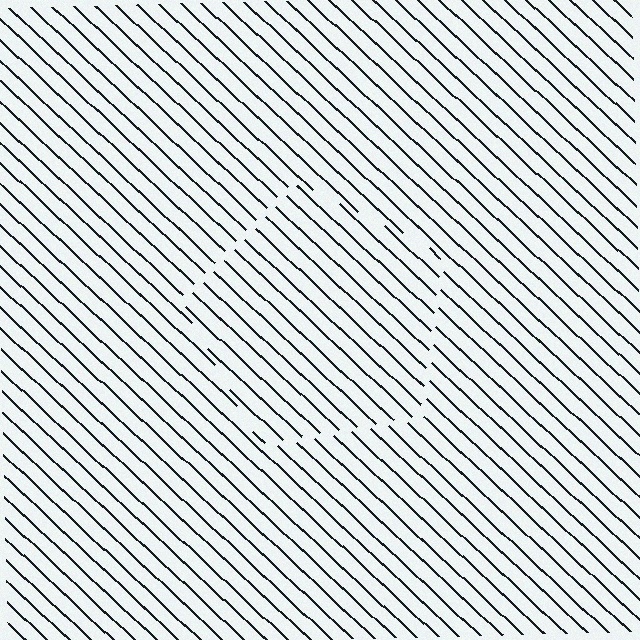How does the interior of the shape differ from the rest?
The interior of the shape contains the same grating, shifted by half a period — the contour is defined by the phase discontinuity where line-ends from the inner and outer gratings abut.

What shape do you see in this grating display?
An illusory pentagon. The interior of the shape contains the same grating, shifted by half a period — the contour is defined by the phase discontinuity where line-ends from the inner and outer gratings abut.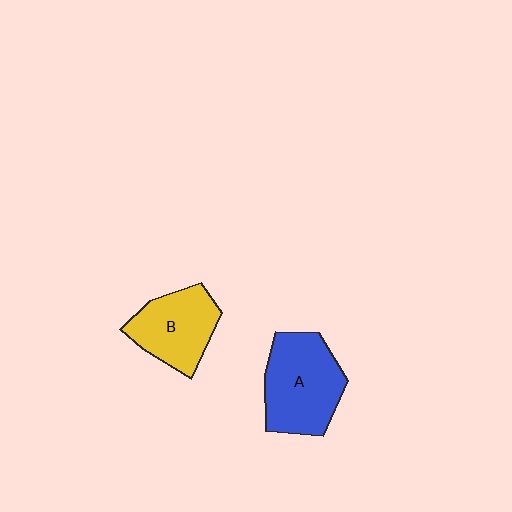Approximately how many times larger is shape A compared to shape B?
Approximately 1.3 times.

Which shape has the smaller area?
Shape B (yellow).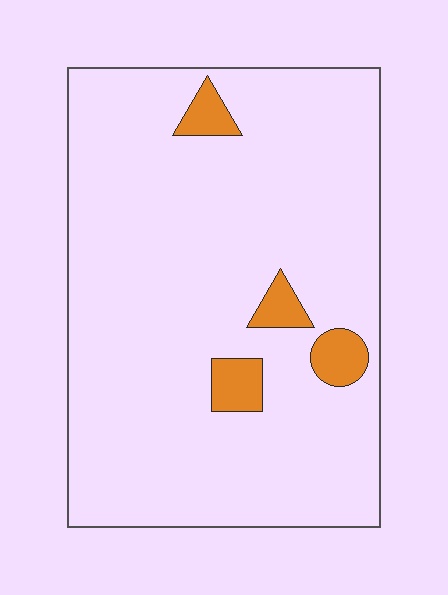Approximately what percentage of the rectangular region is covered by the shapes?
Approximately 5%.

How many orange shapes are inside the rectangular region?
4.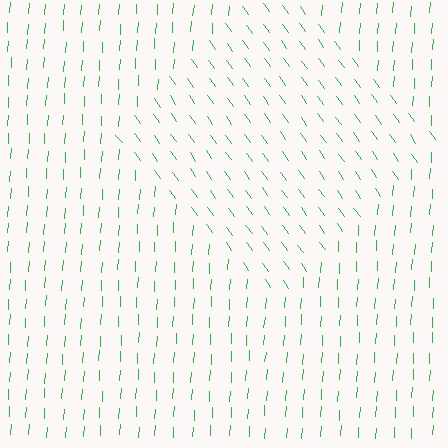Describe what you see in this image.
The image is filled with small green line segments. A diamond region in the image has lines oriented differently from the surrounding lines, creating a visible texture boundary.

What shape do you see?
I see a diamond.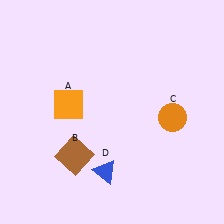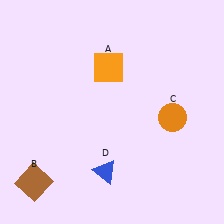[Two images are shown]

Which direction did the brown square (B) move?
The brown square (B) moved left.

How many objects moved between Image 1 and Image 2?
2 objects moved between the two images.